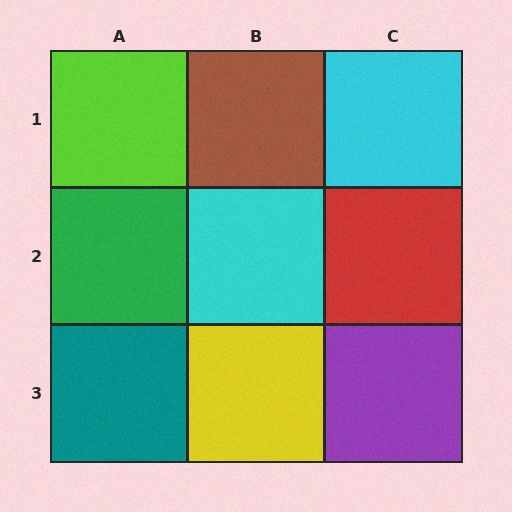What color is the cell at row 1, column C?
Cyan.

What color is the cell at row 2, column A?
Green.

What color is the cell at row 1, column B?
Brown.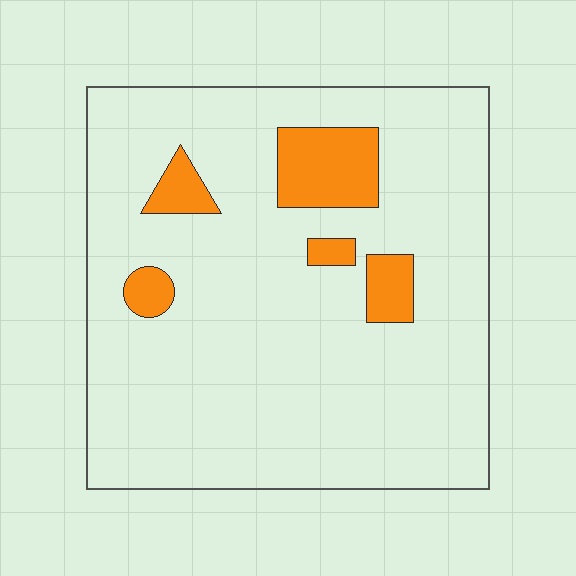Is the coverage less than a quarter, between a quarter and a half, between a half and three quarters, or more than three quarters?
Less than a quarter.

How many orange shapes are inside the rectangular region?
5.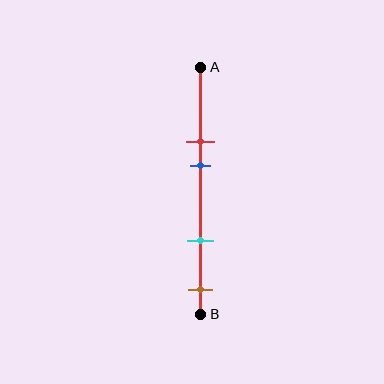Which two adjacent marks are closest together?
The red and blue marks are the closest adjacent pair.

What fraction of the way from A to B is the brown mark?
The brown mark is approximately 90% (0.9) of the way from A to B.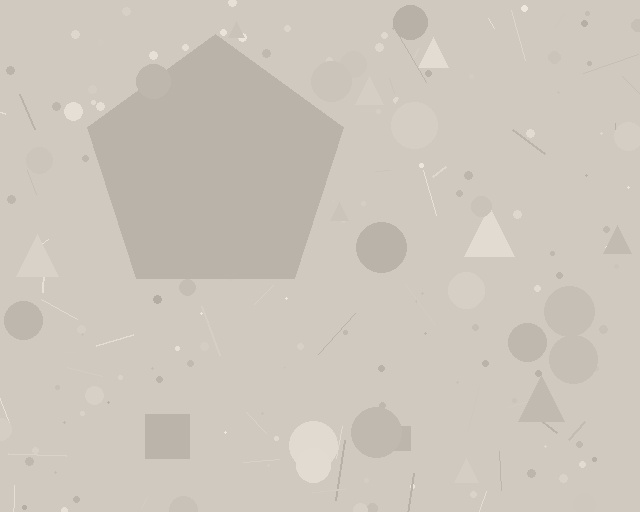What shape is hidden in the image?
A pentagon is hidden in the image.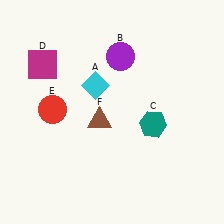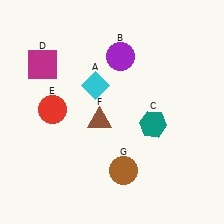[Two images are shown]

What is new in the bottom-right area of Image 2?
A brown circle (G) was added in the bottom-right area of Image 2.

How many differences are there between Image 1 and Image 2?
There is 1 difference between the two images.